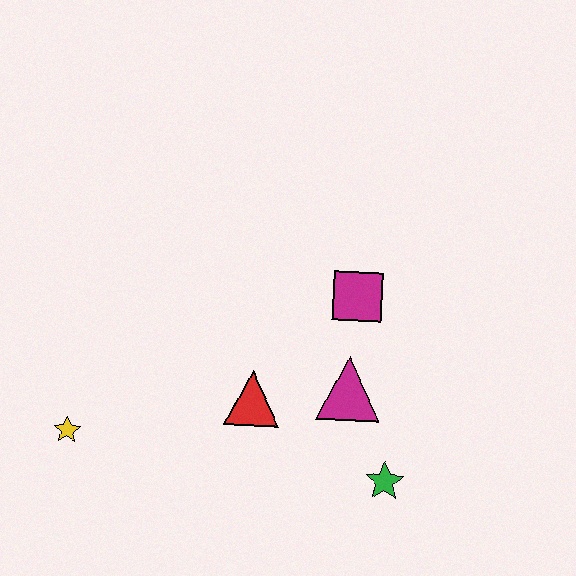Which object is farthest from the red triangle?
The yellow star is farthest from the red triangle.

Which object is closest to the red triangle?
The magenta triangle is closest to the red triangle.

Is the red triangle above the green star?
Yes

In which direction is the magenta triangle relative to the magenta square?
The magenta triangle is below the magenta square.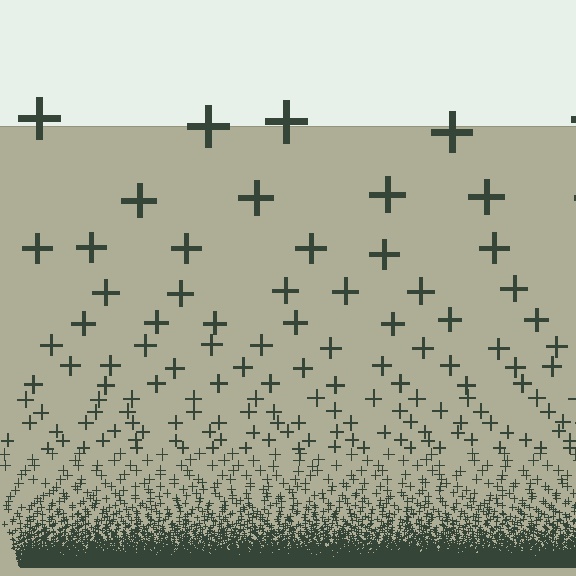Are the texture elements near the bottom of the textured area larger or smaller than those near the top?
Smaller. The gradient is inverted — elements near the bottom are smaller and denser.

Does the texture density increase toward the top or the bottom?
Density increases toward the bottom.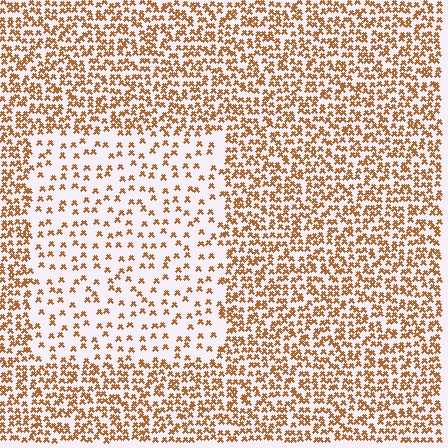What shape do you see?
I see a rectangle.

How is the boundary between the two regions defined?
The boundary is defined by a change in element density (approximately 2.5x ratio). All elements are the same color, size, and shape.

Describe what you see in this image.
The image contains small brown elements arranged at two different densities. A rectangle-shaped region is visible where the elements are less densely packed than the surrounding area.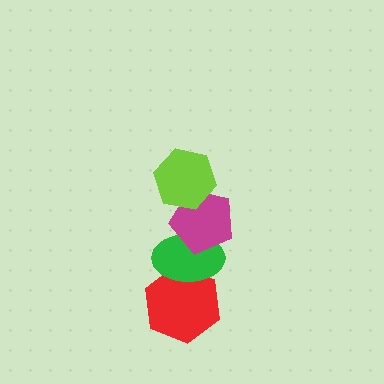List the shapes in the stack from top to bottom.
From top to bottom: the lime hexagon, the magenta pentagon, the green ellipse, the red hexagon.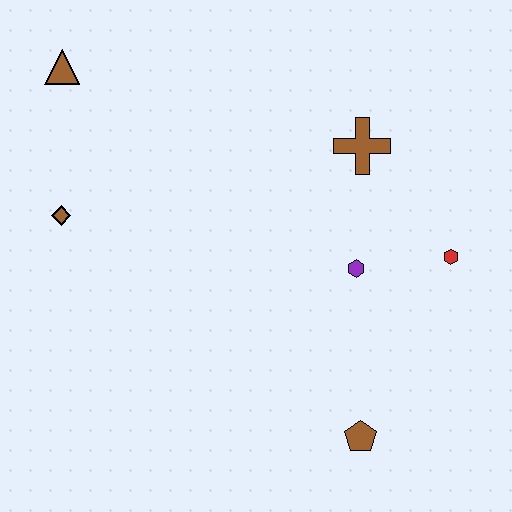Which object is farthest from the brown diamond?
The red hexagon is farthest from the brown diamond.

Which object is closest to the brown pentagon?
The purple hexagon is closest to the brown pentagon.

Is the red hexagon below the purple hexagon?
No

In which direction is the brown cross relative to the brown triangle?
The brown cross is to the right of the brown triangle.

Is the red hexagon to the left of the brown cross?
No